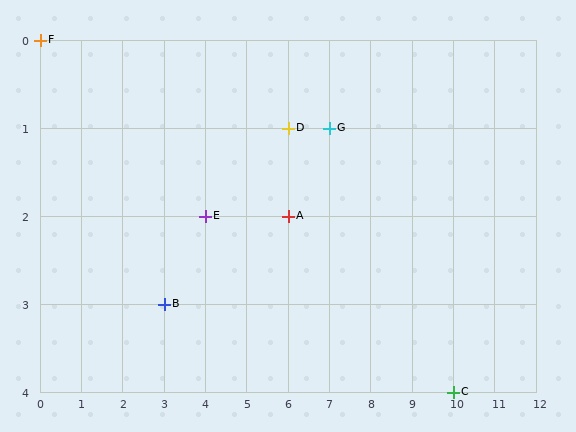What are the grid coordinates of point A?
Point A is at grid coordinates (6, 2).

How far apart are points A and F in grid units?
Points A and F are 6 columns and 2 rows apart (about 6.3 grid units diagonally).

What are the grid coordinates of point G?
Point G is at grid coordinates (7, 1).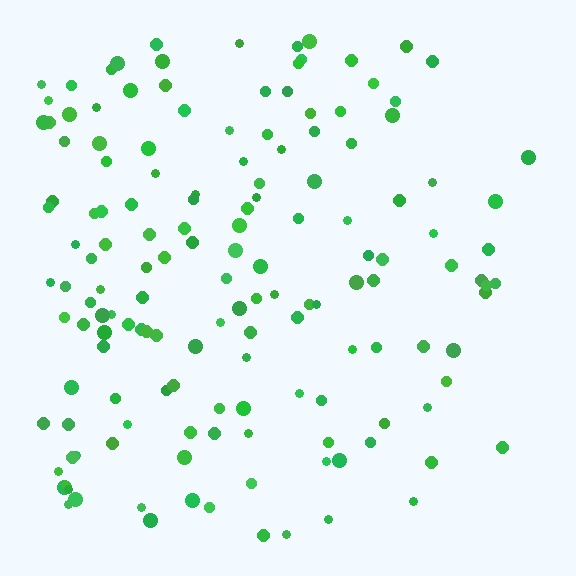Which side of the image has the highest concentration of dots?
The left.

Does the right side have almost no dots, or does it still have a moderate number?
Still a moderate number, just noticeably fewer than the left.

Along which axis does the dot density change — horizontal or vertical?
Horizontal.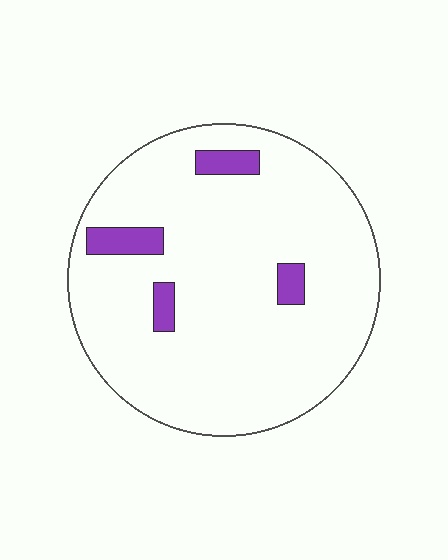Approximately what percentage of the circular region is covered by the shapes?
Approximately 10%.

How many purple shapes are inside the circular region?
4.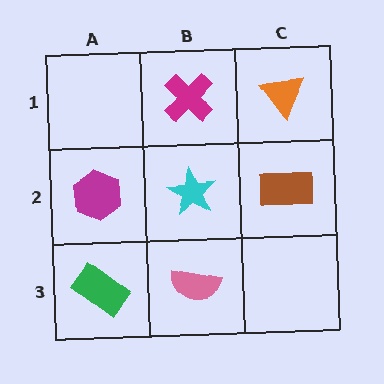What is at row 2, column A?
A magenta hexagon.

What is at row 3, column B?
A pink semicircle.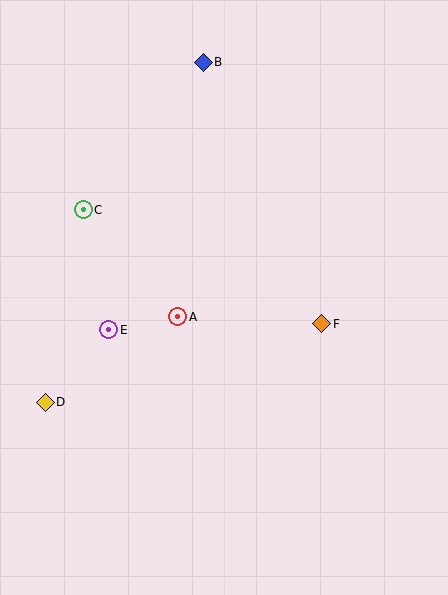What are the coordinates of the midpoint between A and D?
The midpoint between A and D is at (112, 359).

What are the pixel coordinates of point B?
Point B is at (203, 62).